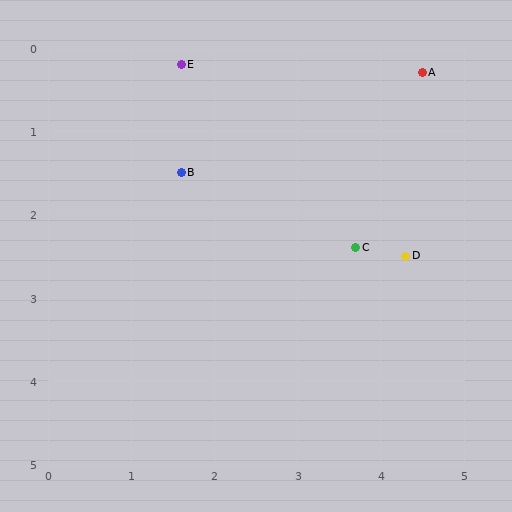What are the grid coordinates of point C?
Point C is at approximately (3.7, 2.4).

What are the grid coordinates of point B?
Point B is at approximately (1.6, 1.5).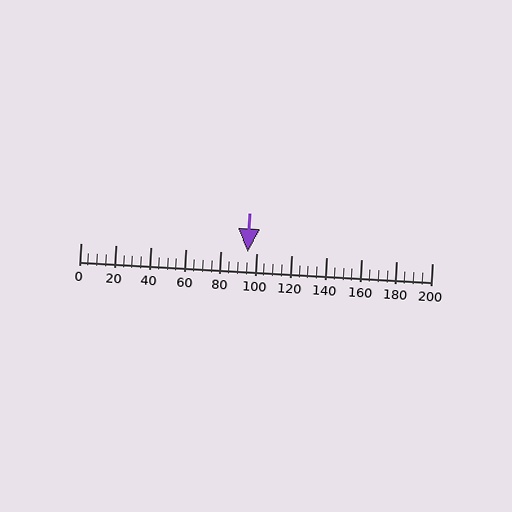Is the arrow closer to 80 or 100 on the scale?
The arrow is closer to 100.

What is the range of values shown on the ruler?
The ruler shows values from 0 to 200.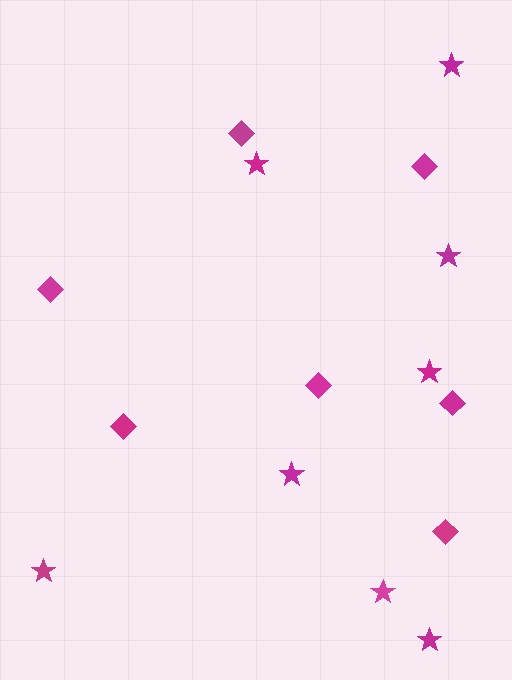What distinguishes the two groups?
There are 2 groups: one group of diamonds (7) and one group of stars (8).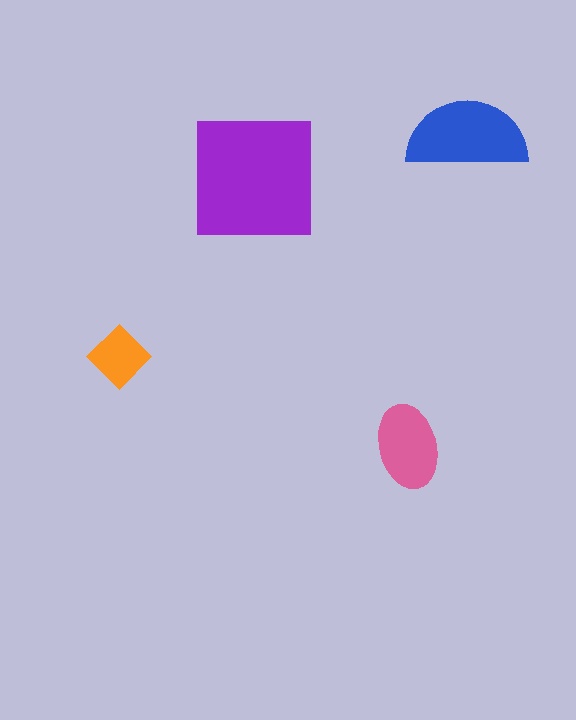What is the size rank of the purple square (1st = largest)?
1st.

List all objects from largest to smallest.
The purple square, the blue semicircle, the pink ellipse, the orange diamond.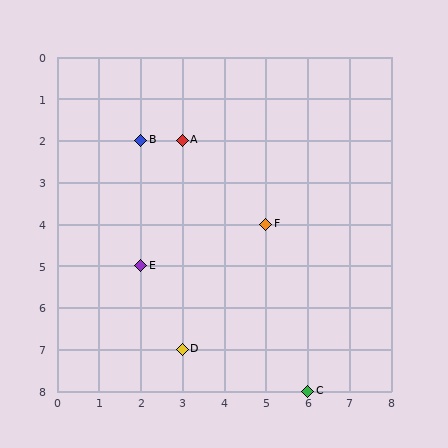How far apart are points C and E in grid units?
Points C and E are 4 columns and 3 rows apart (about 5.0 grid units diagonally).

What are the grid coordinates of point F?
Point F is at grid coordinates (5, 4).